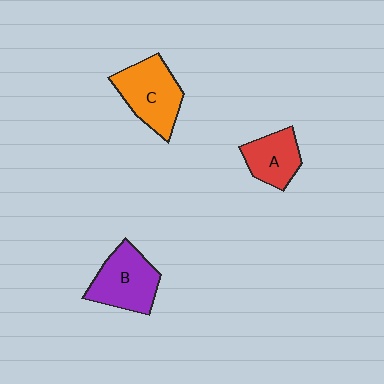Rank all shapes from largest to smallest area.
From largest to smallest: C (orange), B (purple), A (red).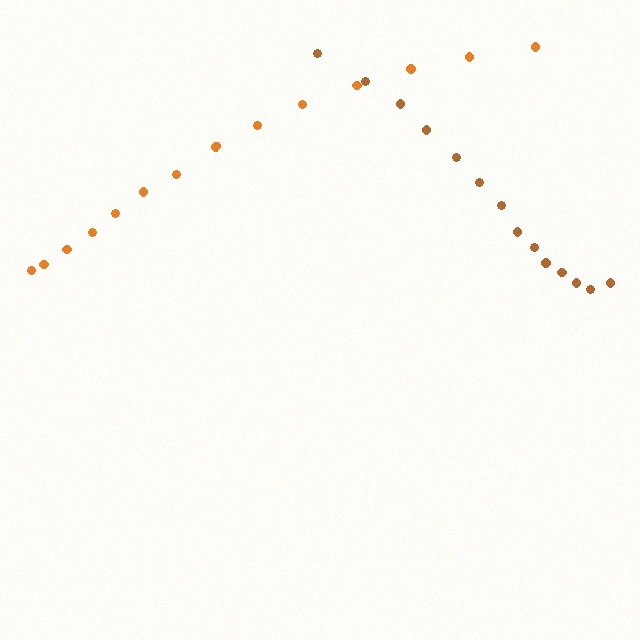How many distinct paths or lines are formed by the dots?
There are 2 distinct paths.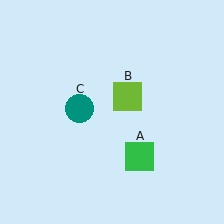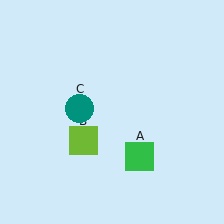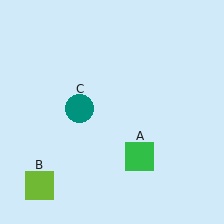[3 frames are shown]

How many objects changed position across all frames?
1 object changed position: lime square (object B).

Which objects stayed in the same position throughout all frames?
Green square (object A) and teal circle (object C) remained stationary.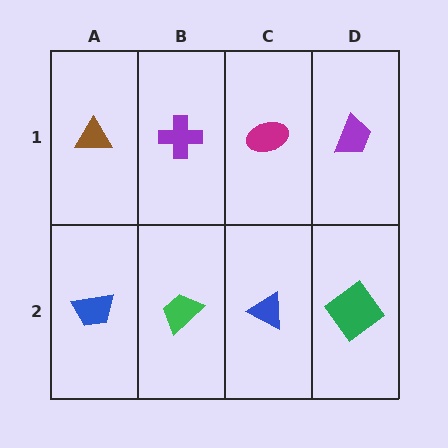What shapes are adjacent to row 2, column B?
A purple cross (row 1, column B), a blue trapezoid (row 2, column A), a blue triangle (row 2, column C).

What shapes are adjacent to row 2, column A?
A brown triangle (row 1, column A), a green trapezoid (row 2, column B).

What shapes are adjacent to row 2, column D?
A purple trapezoid (row 1, column D), a blue triangle (row 2, column C).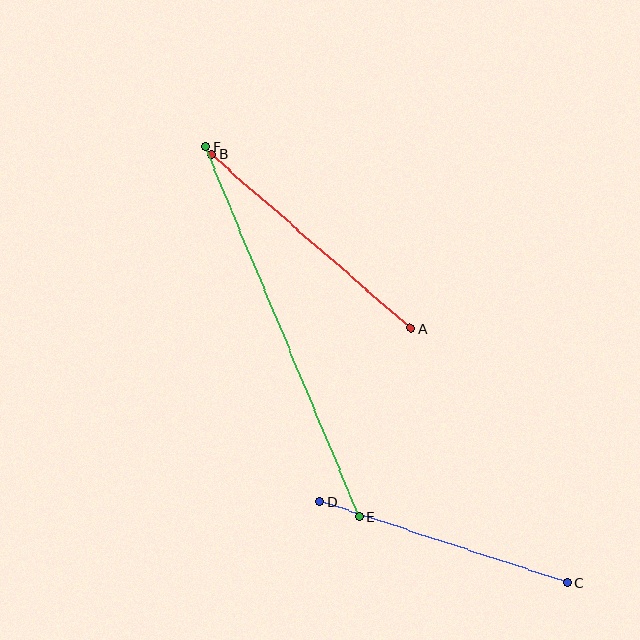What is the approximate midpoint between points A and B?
The midpoint is at approximately (311, 241) pixels.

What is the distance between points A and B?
The distance is approximately 264 pixels.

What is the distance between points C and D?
The distance is approximately 260 pixels.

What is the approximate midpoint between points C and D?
The midpoint is at approximately (443, 542) pixels.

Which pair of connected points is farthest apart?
Points E and F are farthest apart.